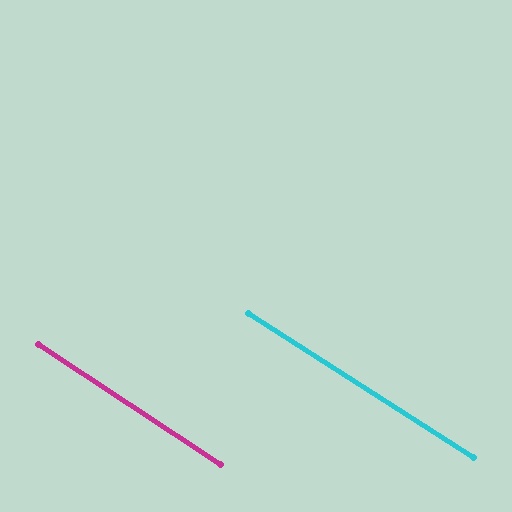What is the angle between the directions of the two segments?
Approximately 1 degree.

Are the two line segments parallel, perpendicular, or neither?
Parallel — their directions differ by only 0.8°.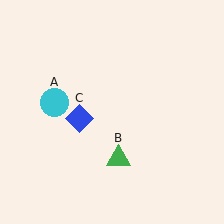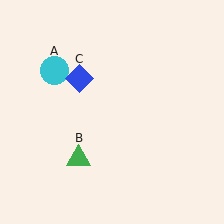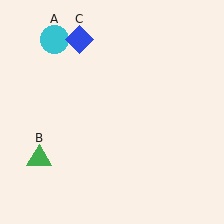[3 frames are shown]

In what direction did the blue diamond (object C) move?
The blue diamond (object C) moved up.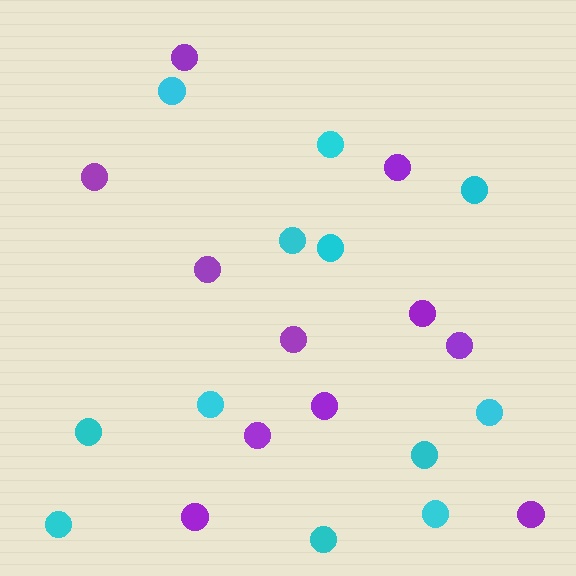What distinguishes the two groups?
There are 2 groups: one group of purple circles (11) and one group of cyan circles (12).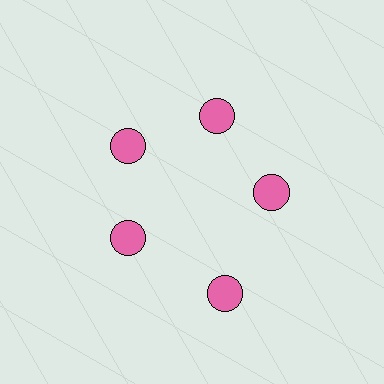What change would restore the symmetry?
The symmetry would be restored by moving it inward, back onto the ring so that all 5 circles sit at equal angles and equal distance from the center.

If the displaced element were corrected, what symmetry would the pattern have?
It would have 5-fold rotational symmetry — the pattern would map onto itself every 72 degrees.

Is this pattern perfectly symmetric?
No. The 5 pink circles are arranged in a ring, but one element near the 5 o'clock position is pushed outward from the center, breaking the 5-fold rotational symmetry.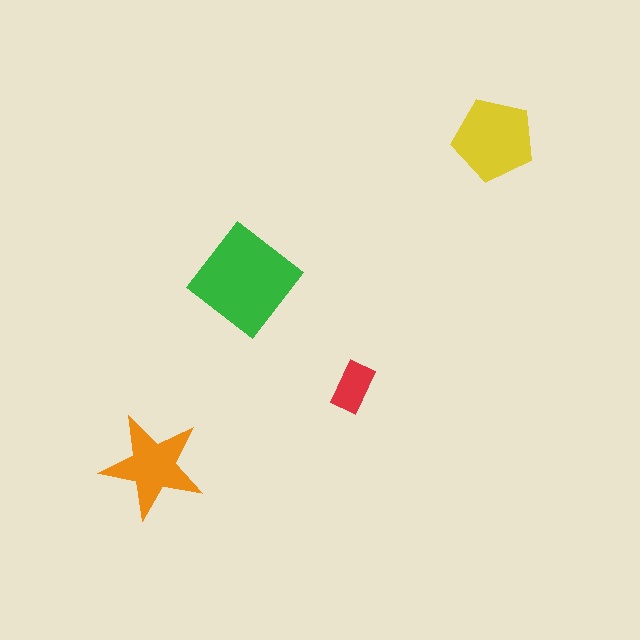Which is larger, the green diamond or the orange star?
The green diamond.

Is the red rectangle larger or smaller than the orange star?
Smaller.